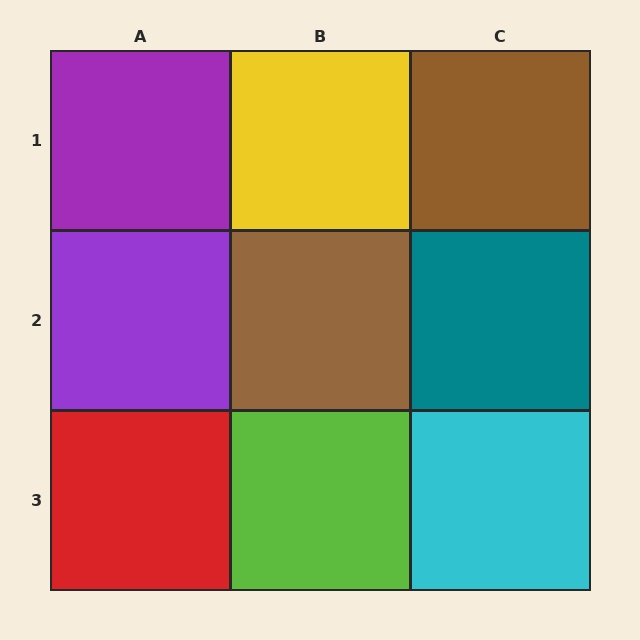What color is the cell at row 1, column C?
Brown.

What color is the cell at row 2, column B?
Brown.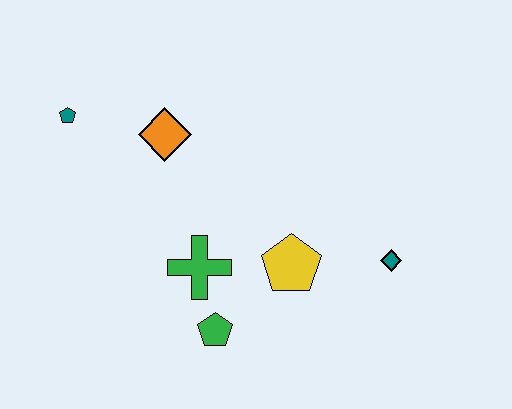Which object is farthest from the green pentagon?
The teal pentagon is farthest from the green pentagon.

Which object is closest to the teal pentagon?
The orange diamond is closest to the teal pentagon.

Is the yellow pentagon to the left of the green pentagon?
No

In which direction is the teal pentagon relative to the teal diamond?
The teal pentagon is to the left of the teal diamond.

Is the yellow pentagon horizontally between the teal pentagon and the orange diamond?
No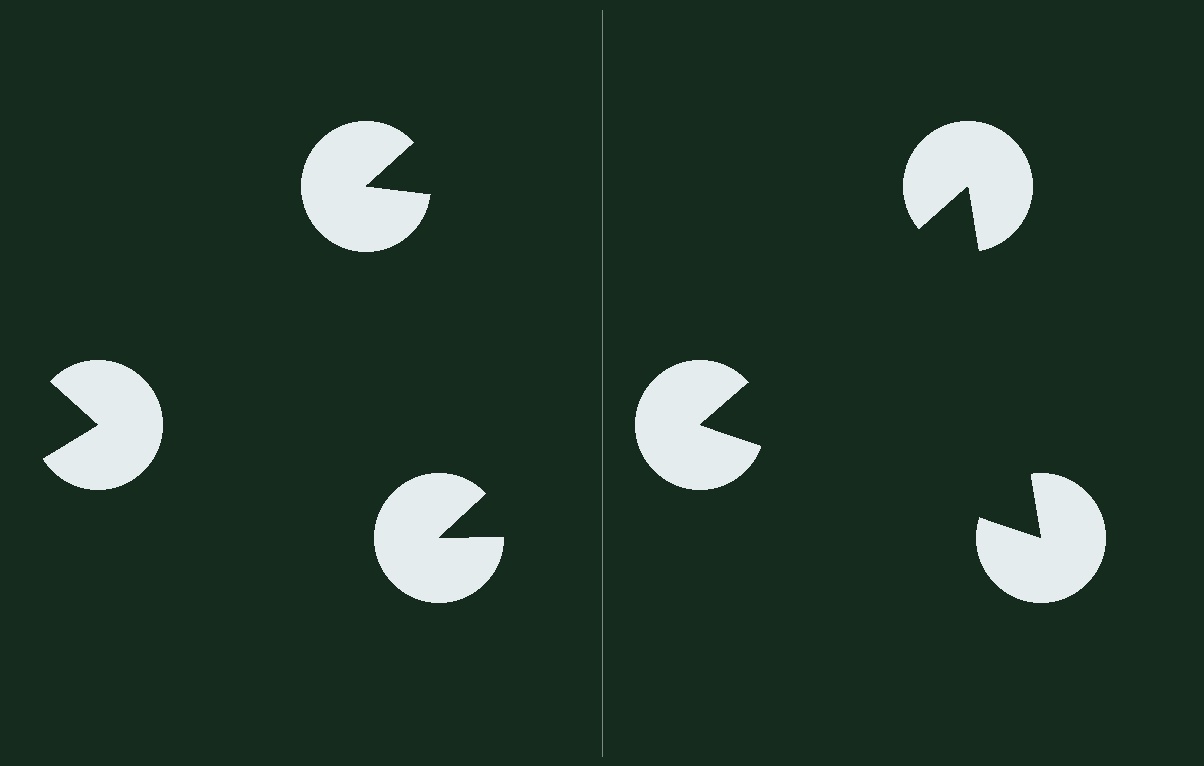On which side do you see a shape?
An illusory triangle appears on the right side. On the left side the wedge cuts are rotated, so no coherent shape forms.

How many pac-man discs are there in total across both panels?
6 — 3 on each side.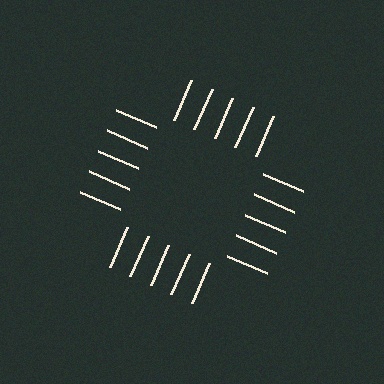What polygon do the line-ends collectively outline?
An illusory square — the line segments terminate on its edges but no continuous stroke is drawn.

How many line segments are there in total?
20 — 5 along each of the 4 edges.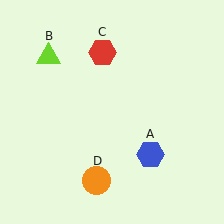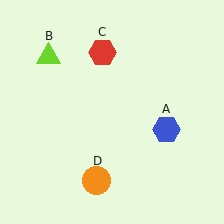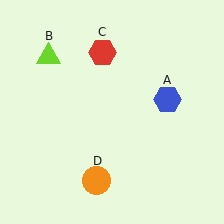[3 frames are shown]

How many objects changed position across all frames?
1 object changed position: blue hexagon (object A).